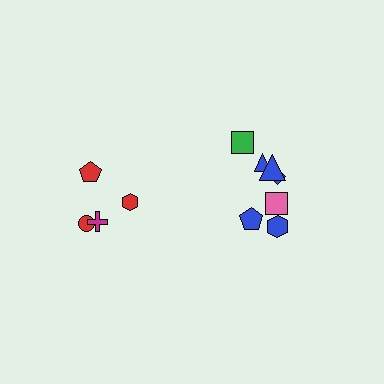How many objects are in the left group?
There are 4 objects.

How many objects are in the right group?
There are 7 objects.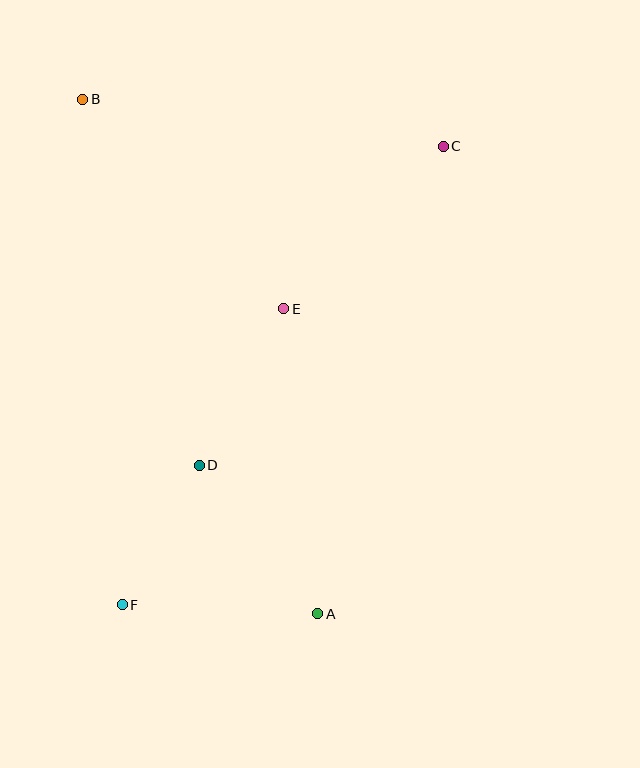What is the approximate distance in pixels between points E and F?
The distance between E and F is approximately 337 pixels.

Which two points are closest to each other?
Points D and F are closest to each other.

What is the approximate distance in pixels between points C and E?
The distance between C and E is approximately 228 pixels.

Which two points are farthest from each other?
Points A and B are farthest from each other.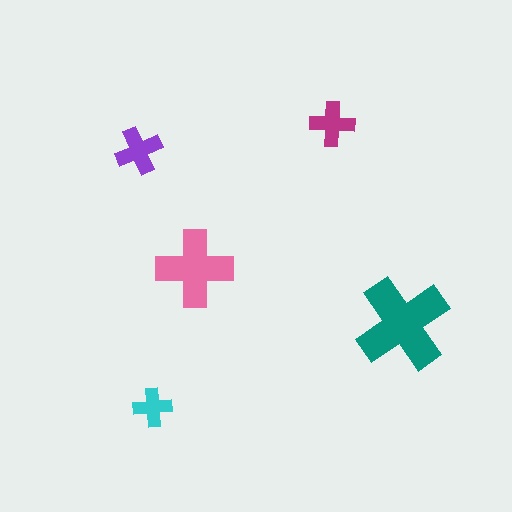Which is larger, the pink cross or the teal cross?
The teal one.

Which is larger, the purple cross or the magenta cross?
The purple one.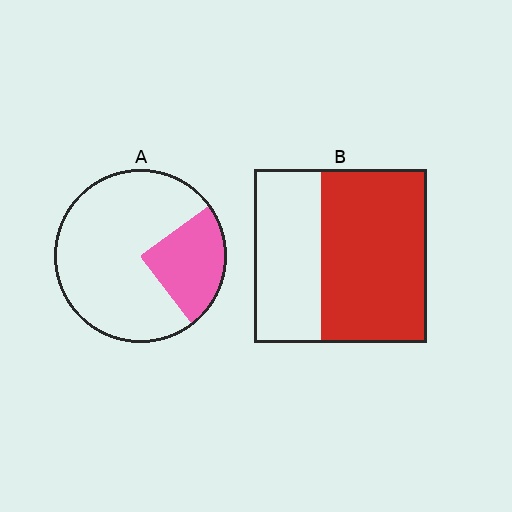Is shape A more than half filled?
No.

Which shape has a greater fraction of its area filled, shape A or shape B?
Shape B.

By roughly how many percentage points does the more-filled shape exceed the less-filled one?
By roughly 35 percentage points (B over A).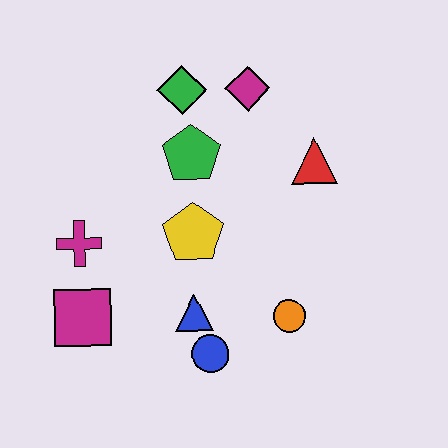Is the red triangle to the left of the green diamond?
No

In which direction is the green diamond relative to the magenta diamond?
The green diamond is to the left of the magenta diamond.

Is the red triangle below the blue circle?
No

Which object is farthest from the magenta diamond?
The magenta square is farthest from the magenta diamond.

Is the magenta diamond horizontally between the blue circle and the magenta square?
No